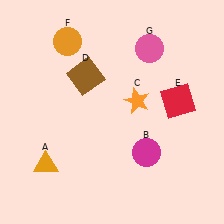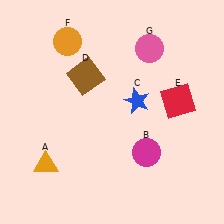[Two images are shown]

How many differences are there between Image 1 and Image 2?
There is 1 difference between the two images.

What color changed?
The star (C) changed from orange in Image 1 to blue in Image 2.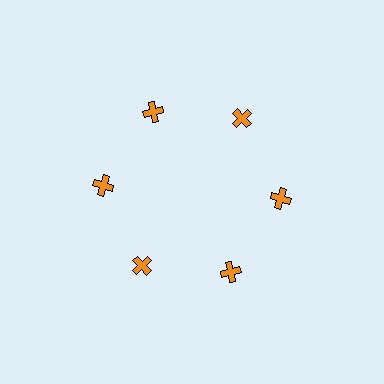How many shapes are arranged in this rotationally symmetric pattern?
There are 6 shapes, arranged in 6 groups of 1.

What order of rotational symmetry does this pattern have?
This pattern has 6-fold rotational symmetry.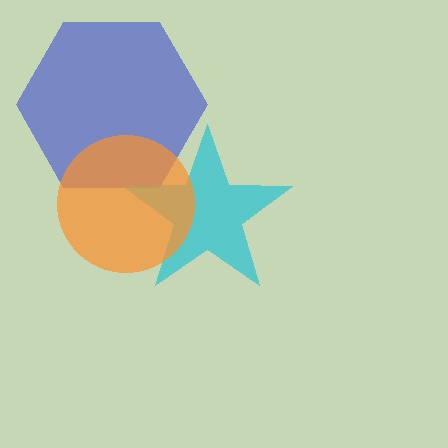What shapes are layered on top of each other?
The layered shapes are: a blue hexagon, a cyan star, an orange circle.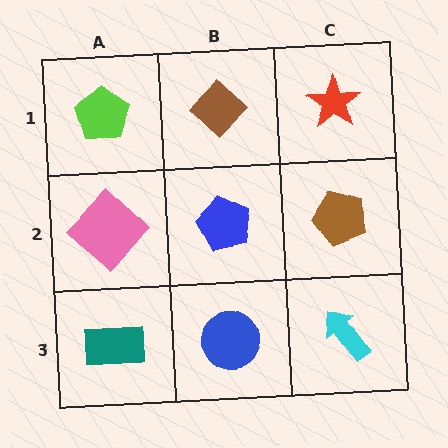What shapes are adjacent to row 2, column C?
A red star (row 1, column C), a cyan arrow (row 3, column C), a blue pentagon (row 2, column B).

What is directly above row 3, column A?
A pink diamond.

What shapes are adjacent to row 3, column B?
A blue pentagon (row 2, column B), a teal rectangle (row 3, column A), a cyan arrow (row 3, column C).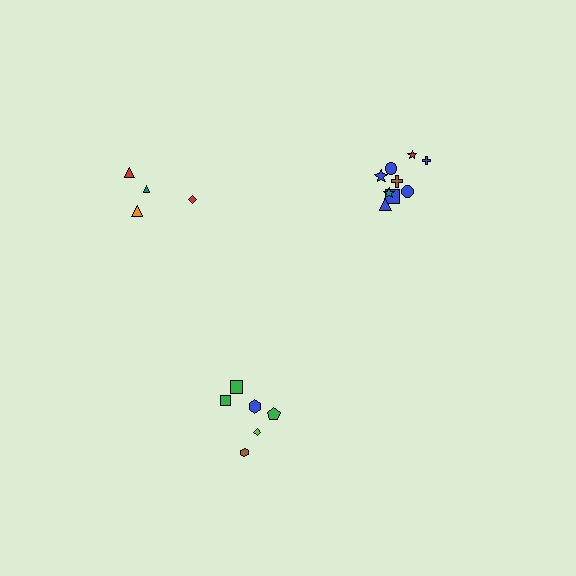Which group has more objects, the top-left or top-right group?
The top-right group.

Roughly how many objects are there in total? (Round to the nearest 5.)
Roughly 20 objects in total.